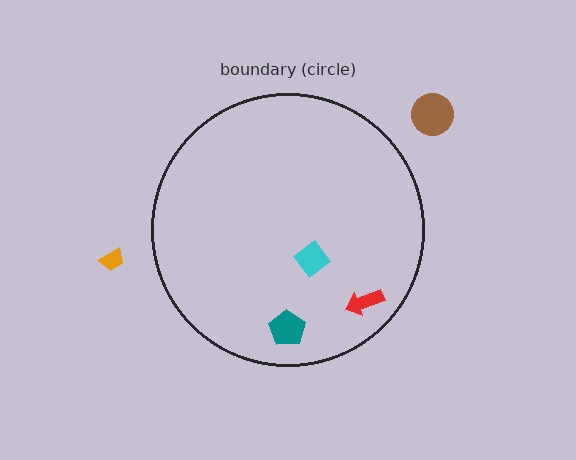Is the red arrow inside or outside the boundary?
Inside.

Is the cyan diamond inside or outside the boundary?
Inside.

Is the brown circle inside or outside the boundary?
Outside.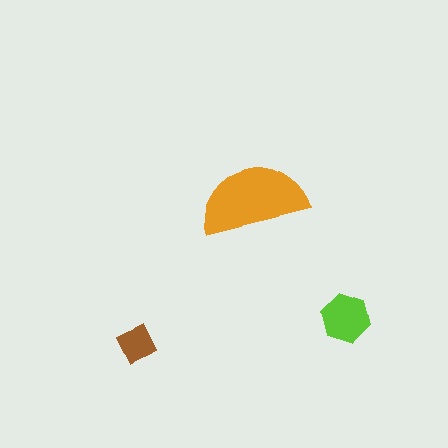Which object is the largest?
The orange semicircle.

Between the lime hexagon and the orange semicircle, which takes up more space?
The orange semicircle.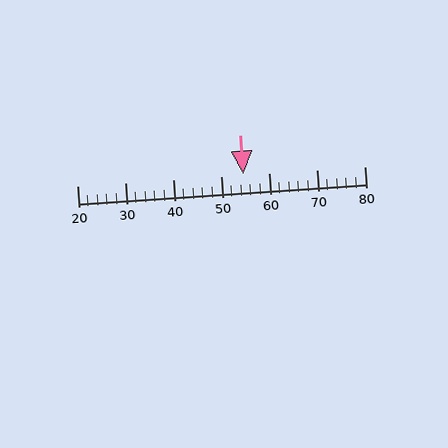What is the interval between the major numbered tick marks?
The major tick marks are spaced 10 units apart.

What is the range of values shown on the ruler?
The ruler shows values from 20 to 80.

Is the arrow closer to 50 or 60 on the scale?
The arrow is closer to 50.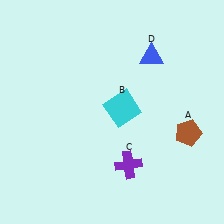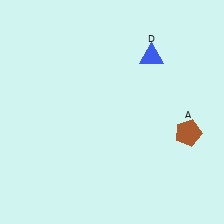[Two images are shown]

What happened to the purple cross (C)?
The purple cross (C) was removed in Image 2. It was in the bottom-right area of Image 1.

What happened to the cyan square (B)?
The cyan square (B) was removed in Image 2. It was in the top-right area of Image 1.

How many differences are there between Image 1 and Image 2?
There are 2 differences between the two images.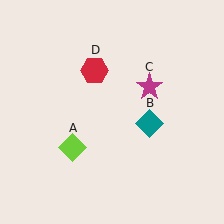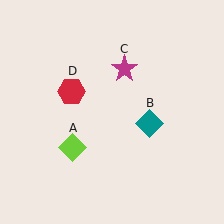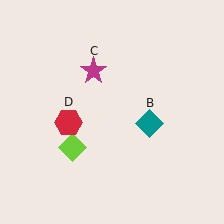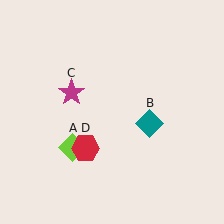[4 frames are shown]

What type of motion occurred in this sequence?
The magenta star (object C), red hexagon (object D) rotated counterclockwise around the center of the scene.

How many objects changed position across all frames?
2 objects changed position: magenta star (object C), red hexagon (object D).